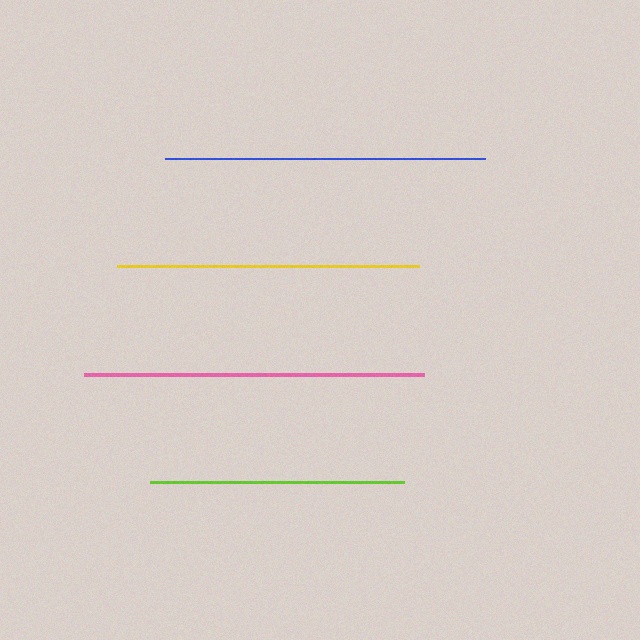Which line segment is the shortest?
The lime line is the shortest at approximately 254 pixels.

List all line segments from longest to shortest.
From longest to shortest: pink, blue, yellow, lime.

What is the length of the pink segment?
The pink segment is approximately 340 pixels long.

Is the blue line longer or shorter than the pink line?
The pink line is longer than the blue line.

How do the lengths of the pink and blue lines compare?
The pink and blue lines are approximately the same length.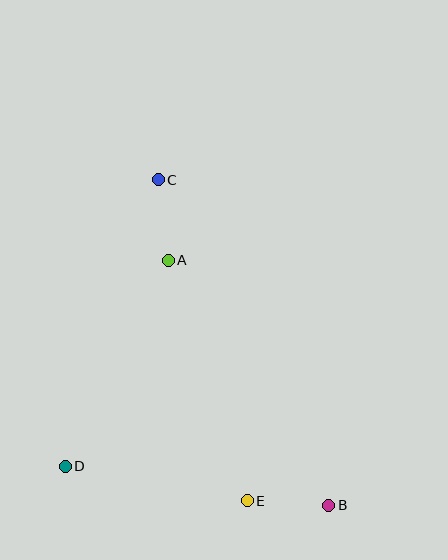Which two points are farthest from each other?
Points B and C are farthest from each other.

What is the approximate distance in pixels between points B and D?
The distance between B and D is approximately 266 pixels.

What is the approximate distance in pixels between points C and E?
The distance between C and E is approximately 334 pixels.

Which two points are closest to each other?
Points A and C are closest to each other.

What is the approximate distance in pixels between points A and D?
The distance between A and D is approximately 231 pixels.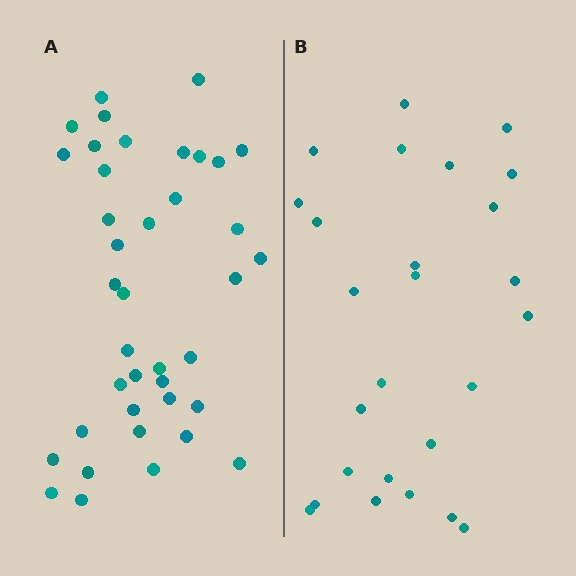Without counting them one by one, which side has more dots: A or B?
Region A (the left region) has more dots.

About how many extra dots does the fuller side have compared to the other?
Region A has approximately 15 more dots than region B.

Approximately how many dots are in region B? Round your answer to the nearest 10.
About 30 dots. (The exact count is 26, which rounds to 30.)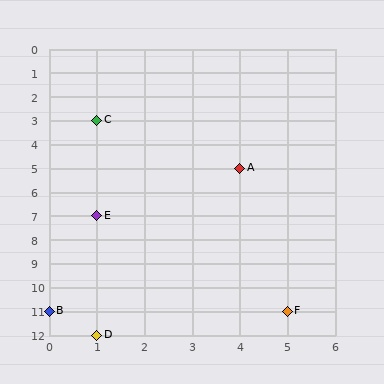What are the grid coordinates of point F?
Point F is at grid coordinates (5, 11).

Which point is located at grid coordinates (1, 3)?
Point C is at (1, 3).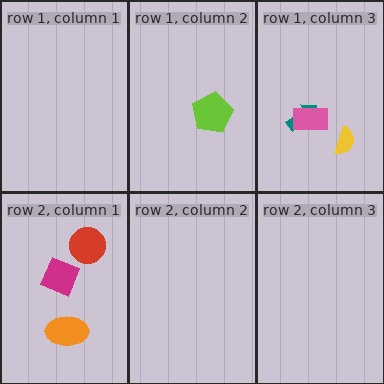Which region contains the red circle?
The row 2, column 1 region.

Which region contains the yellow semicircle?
The row 1, column 3 region.